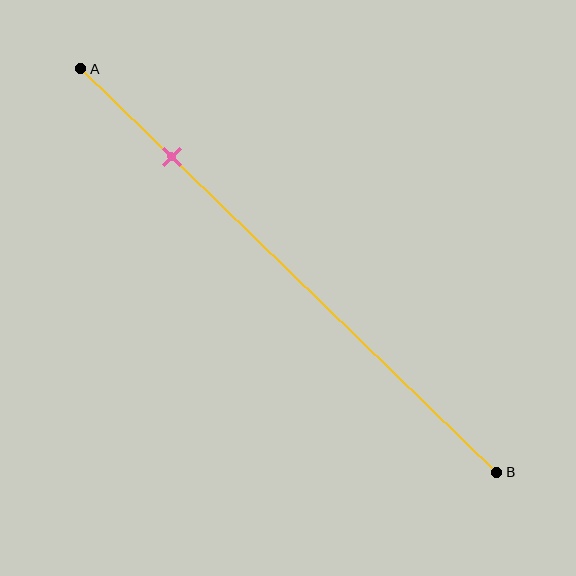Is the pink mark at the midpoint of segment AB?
No, the mark is at about 20% from A, not at the 50% midpoint.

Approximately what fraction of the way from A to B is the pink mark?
The pink mark is approximately 20% of the way from A to B.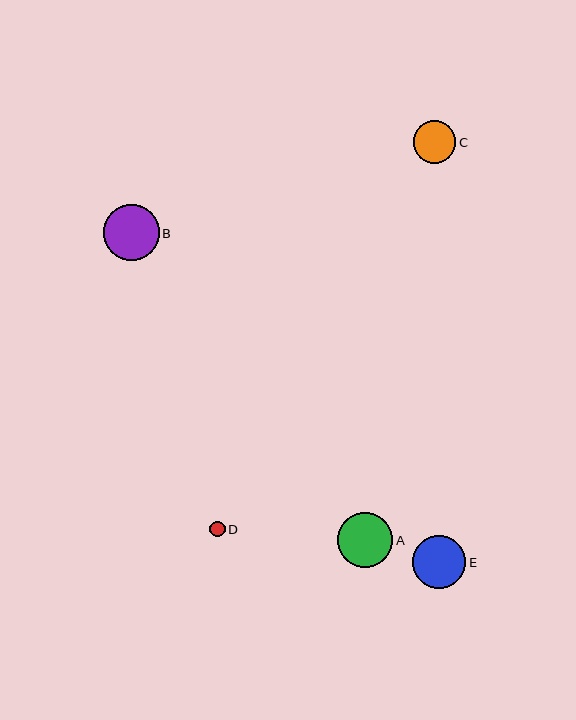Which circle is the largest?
Circle B is the largest with a size of approximately 56 pixels.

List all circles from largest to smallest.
From largest to smallest: B, A, E, C, D.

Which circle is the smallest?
Circle D is the smallest with a size of approximately 16 pixels.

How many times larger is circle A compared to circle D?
Circle A is approximately 3.5 times the size of circle D.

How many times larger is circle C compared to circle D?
Circle C is approximately 2.7 times the size of circle D.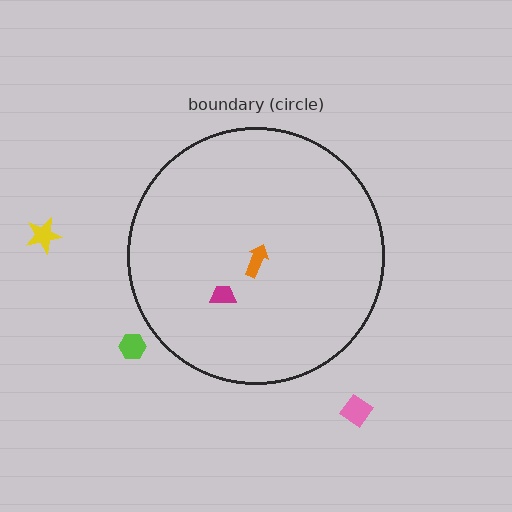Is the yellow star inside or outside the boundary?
Outside.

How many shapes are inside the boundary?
2 inside, 3 outside.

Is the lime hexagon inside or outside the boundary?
Outside.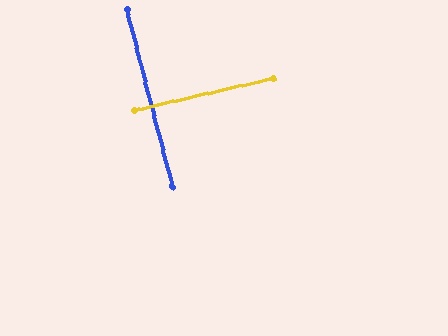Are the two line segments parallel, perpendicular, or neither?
Perpendicular — they meet at approximately 89°.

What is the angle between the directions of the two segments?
Approximately 89 degrees.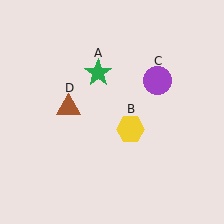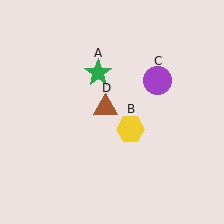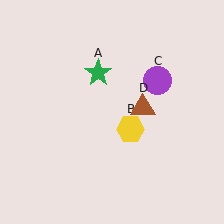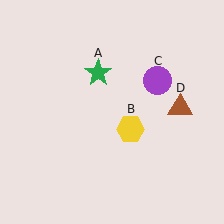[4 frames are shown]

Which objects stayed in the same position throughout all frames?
Green star (object A) and yellow hexagon (object B) and purple circle (object C) remained stationary.